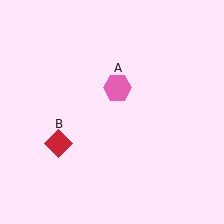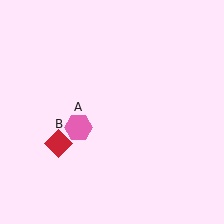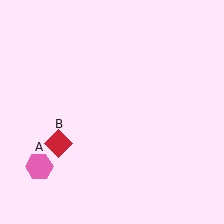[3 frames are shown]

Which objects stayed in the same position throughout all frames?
Red diamond (object B) remained stationary.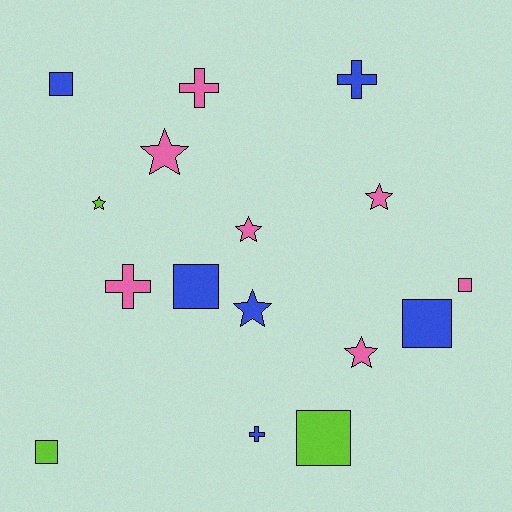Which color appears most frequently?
Pink, with 7 objects.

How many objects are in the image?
There are 16 objects.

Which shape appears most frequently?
Star, with 6 objects.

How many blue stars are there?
There is 1 blue star.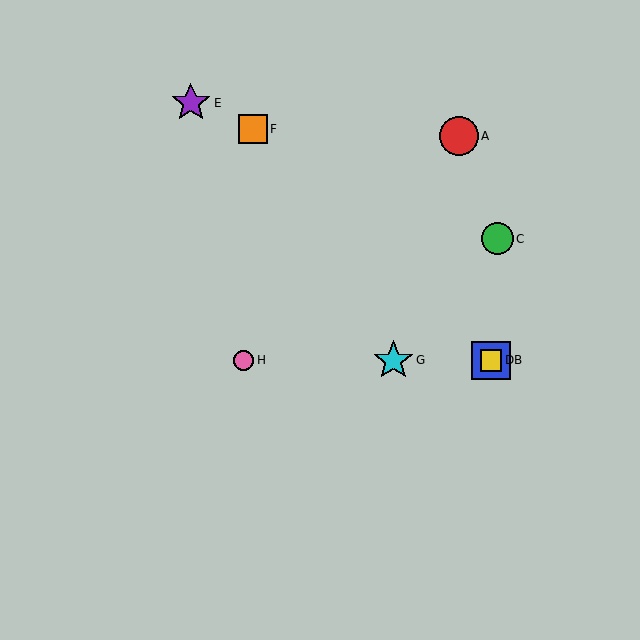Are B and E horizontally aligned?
No, B is at y≈360 and E is at y≈103.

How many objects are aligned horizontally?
4 objects (B, D, G, H) are aligned horizontally.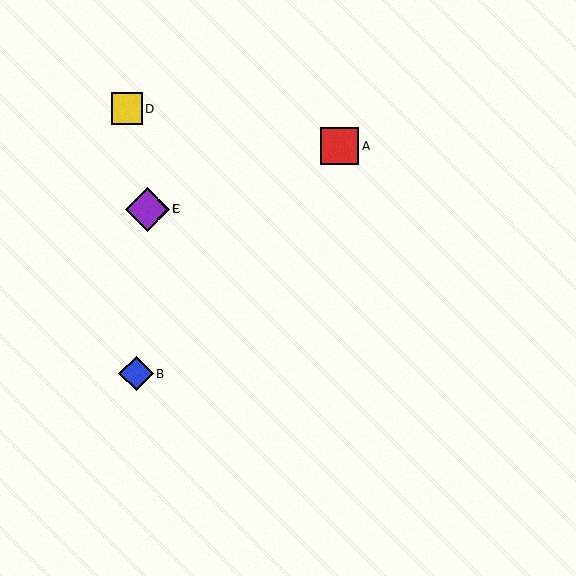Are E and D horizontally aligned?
No, E is at y≈209 and D is at y≈109.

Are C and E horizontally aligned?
Yes, both are at y≈209.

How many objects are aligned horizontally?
2 objects (C, E) are aligned horizontally.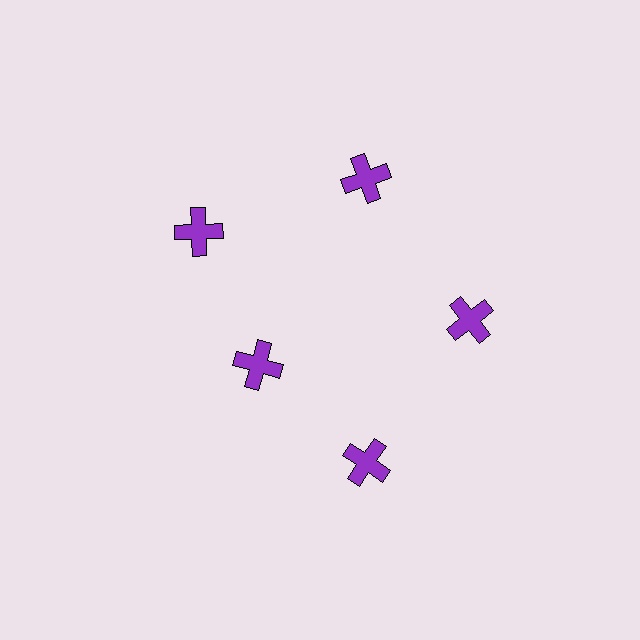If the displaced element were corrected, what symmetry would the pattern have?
It would have 5-fold rotational symmetry — the pattern would map onto itself every 72 degrees.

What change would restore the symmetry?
The symmetry would be restored by moving it outward, back onto the ring so that all 5 crosses sit at equal angles and equal distance from the center.